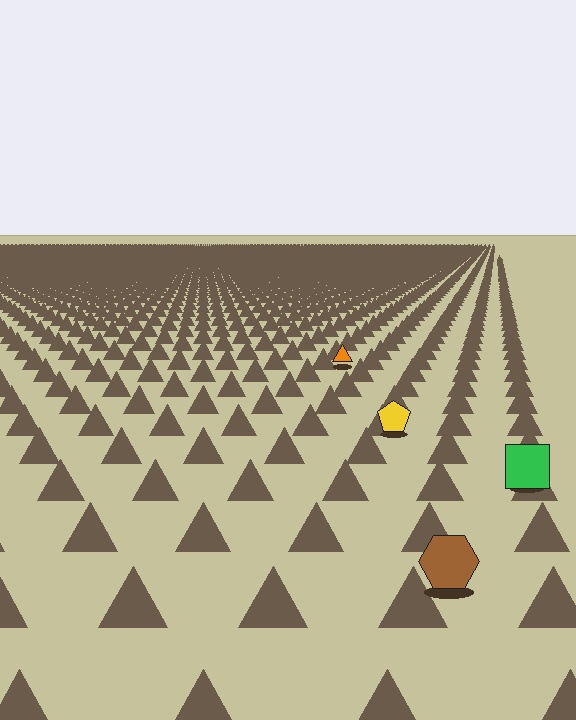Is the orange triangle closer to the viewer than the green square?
No. The green square is closer — you can tell from the texture gradient: the ground texture is coarser near it.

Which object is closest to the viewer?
The brown hexagon is closest. The texture marks near it are larger and more spread out.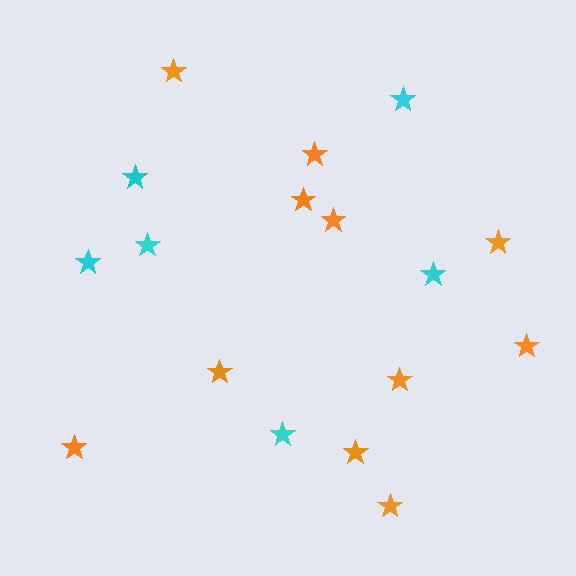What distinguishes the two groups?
There are 2 groups: one group of orange stars (11) and one group of cyan stars (6).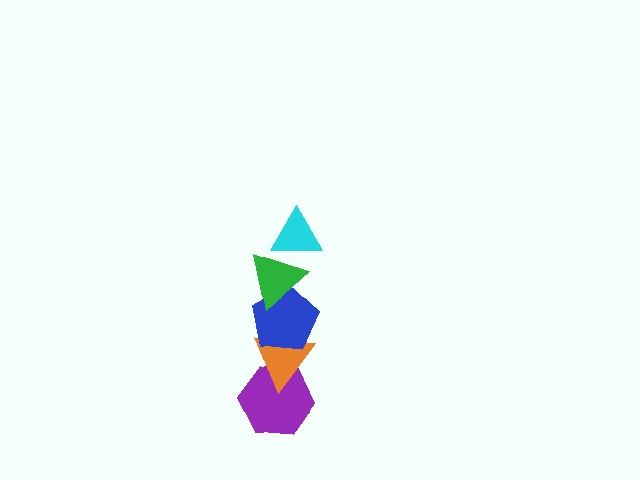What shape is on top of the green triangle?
The cyan triangle is on top of the green triangle.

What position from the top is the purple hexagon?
The purple hexagon is 5th from the top.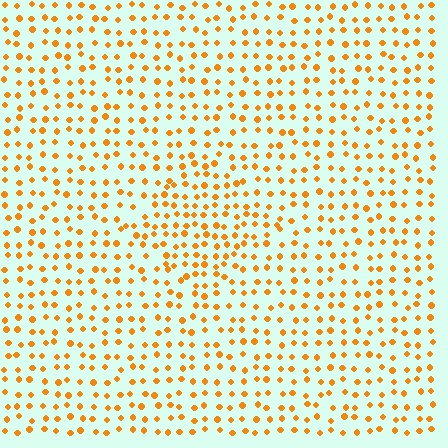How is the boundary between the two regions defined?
The boundary is defined by a change in element density (approximately 1.6x ratio). All elements are the same color, size, and shape.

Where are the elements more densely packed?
The elements are more densely packed inside the diamond boundary.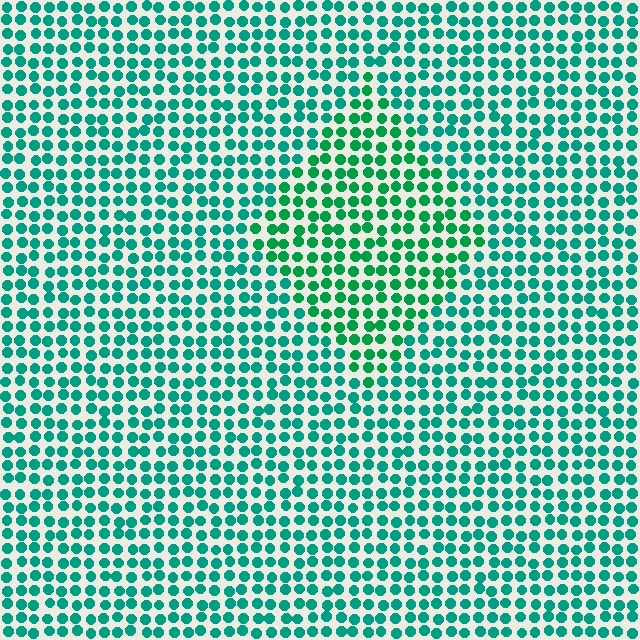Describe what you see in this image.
The image is filled with small teal elements in a uniform arrangement. A diamond-shaped region is visible where the elements are tinted to a slightly different hue, forming a subtle color boundary.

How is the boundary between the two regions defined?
The boundary is defined purely by a slight shift in hue (about 23 degrees). Spacing, size, and orientation are identical on both sides.